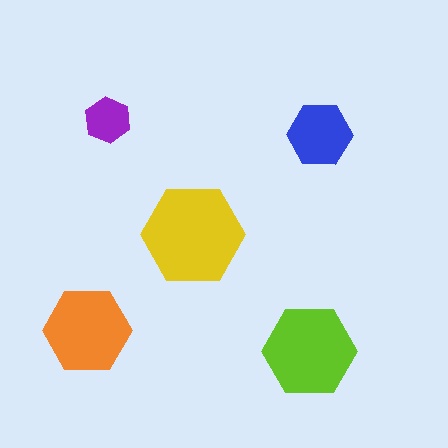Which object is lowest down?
The lime hexagon is bottommost.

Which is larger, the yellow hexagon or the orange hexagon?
The yellow one.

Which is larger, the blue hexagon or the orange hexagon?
The orange one.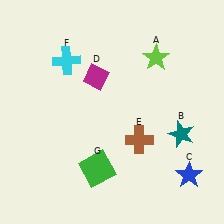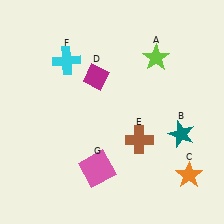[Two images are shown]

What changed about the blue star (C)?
In Image 1, C is blue. In Image 2, it changed to orange.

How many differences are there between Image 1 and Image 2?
There are 2 differences between the two images.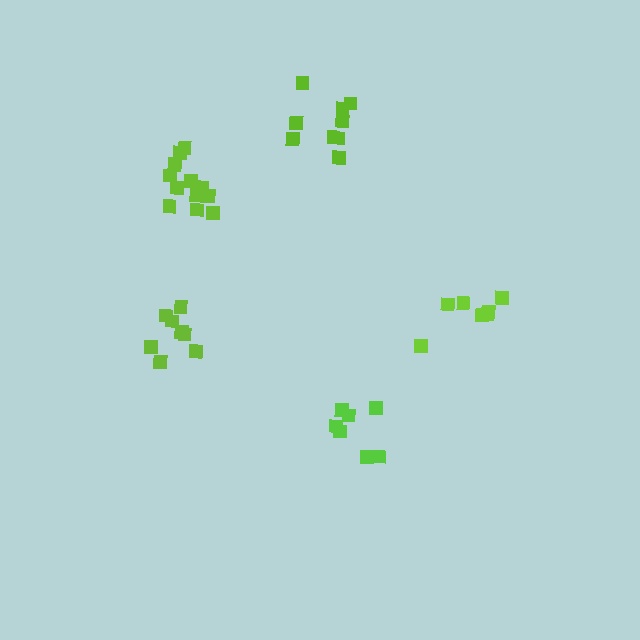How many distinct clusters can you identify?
There are 5 distinct clusters.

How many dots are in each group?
Group 1: 7 dots, Group 2: 8 dots, Group 3: 7 dots, Group 4: 9 dots, Group 5: 12 dots (43 total).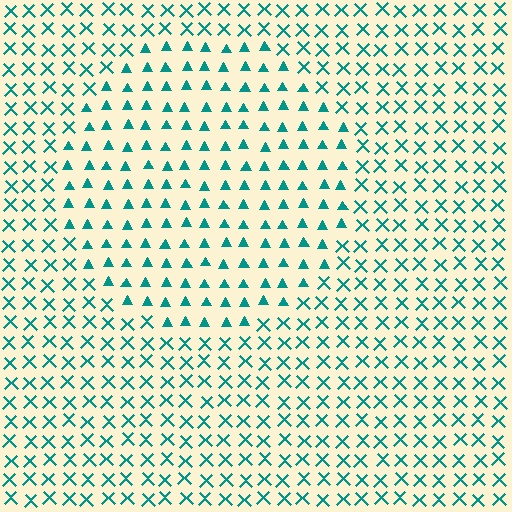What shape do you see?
I see a circle.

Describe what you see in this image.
The image is filled with small teal elements arranged in a uniform grid. A circle-shaped region contains triangles, while the surrounding area contains X marks. The boundary is defined purely by the change in element shape.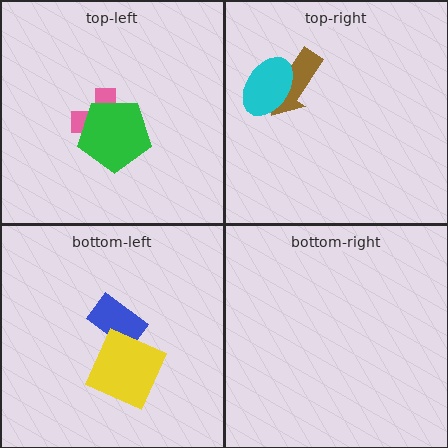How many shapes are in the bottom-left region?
2.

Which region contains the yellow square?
The bottom-left region.